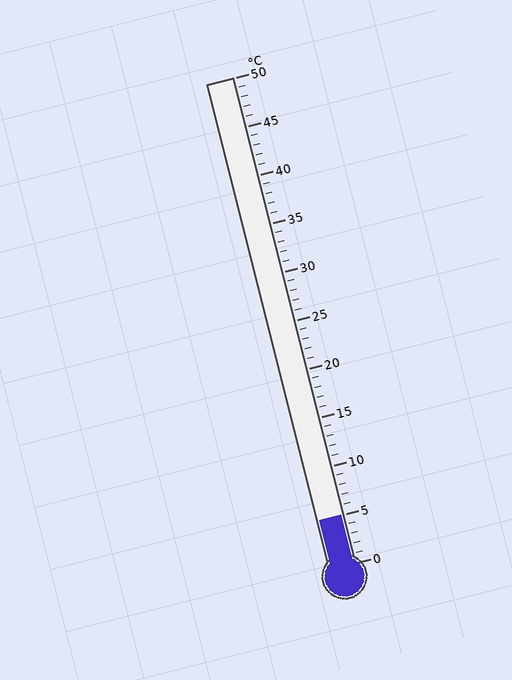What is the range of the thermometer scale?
The thermometer scale ranges from 0°C to 50°C.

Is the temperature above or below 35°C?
The temperature is below 35°C.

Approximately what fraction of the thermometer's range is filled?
The thermometer is filled to approximately 10% of its range.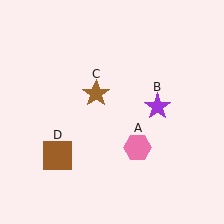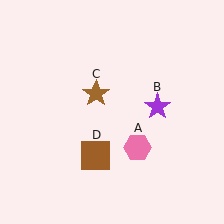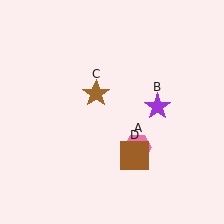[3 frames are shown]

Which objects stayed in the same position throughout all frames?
Pink hexagon (object A) and purple star (object B) and brown star (object C) remained stationary.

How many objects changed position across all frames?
1 object changed position: brown square (object D).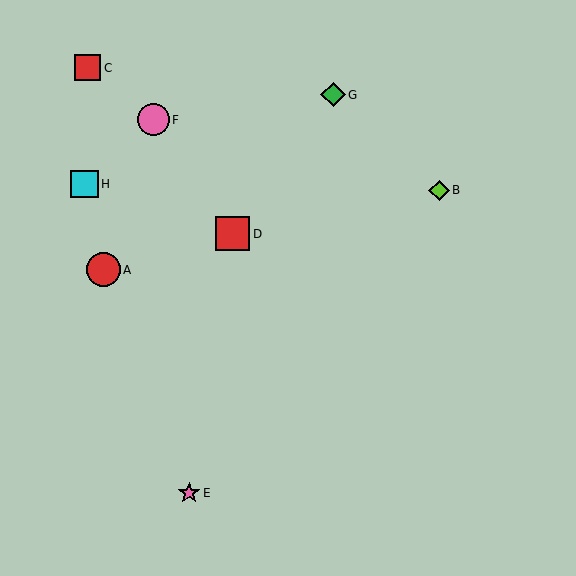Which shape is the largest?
The red square (labeled D) is the largest.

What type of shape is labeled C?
Shape C is a red square.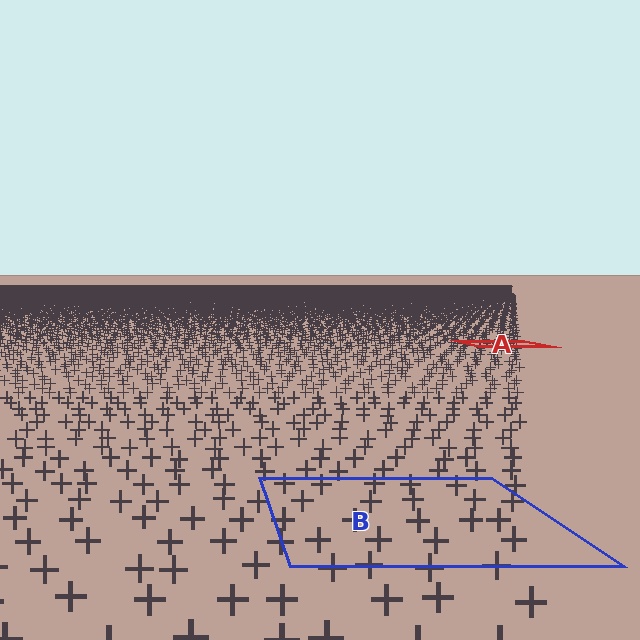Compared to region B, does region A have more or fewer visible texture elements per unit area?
Region A has more texture elements per unit area — they are packed more densely because it is farther away.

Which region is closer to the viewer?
Region B is closer. The texture elements there are larger and more spread out.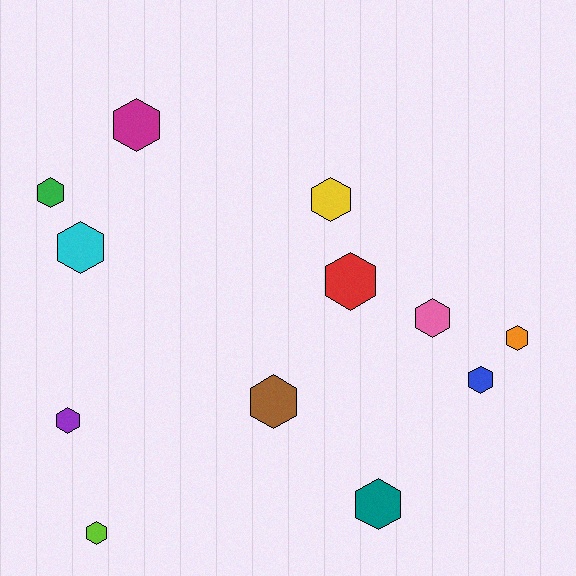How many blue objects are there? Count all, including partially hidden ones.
There is 1 blue object.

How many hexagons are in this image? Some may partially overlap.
There are 12 hexagons.